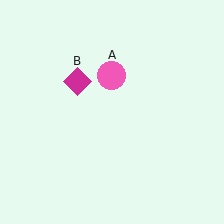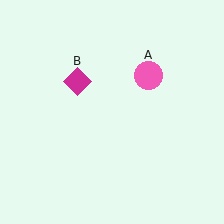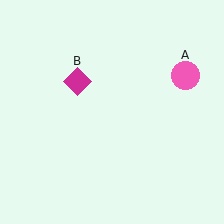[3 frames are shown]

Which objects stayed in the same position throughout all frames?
Magenta diamond (object B) remained stationary.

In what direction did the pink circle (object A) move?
The pink circle (object A) moved right.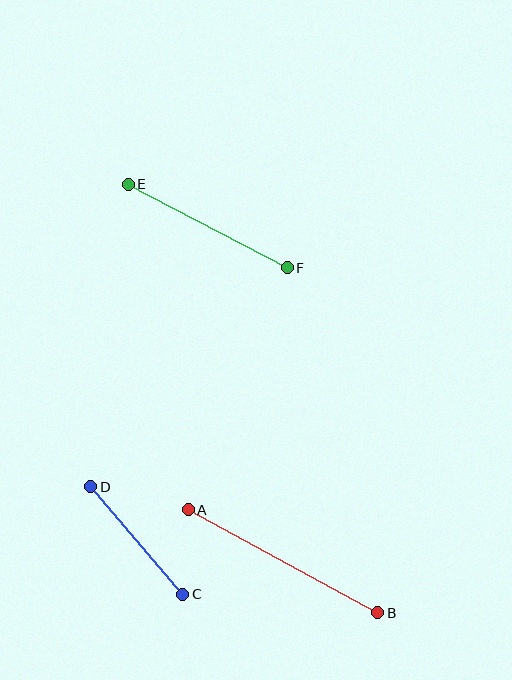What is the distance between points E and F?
The distance is approximately 180 pixels.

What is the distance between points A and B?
The distance is approximately 215 pixels.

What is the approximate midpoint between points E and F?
The midpoint is at approximately (208, 226) pixels.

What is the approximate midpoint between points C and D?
The midpoint is at approximately (137, 540) pixels.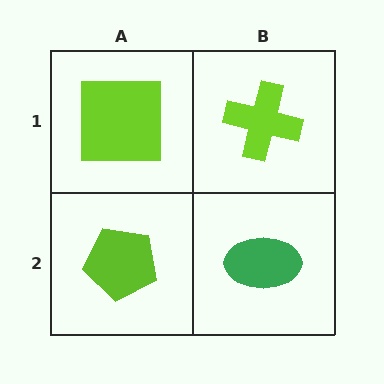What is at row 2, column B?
A green ellipse.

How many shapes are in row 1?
2 shapes.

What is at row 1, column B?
A lime cross.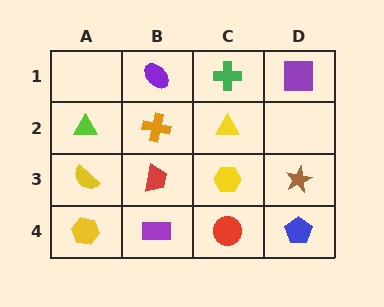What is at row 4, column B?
A purple rectangle.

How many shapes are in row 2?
3 shapes.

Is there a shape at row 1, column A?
No, that cell is empty.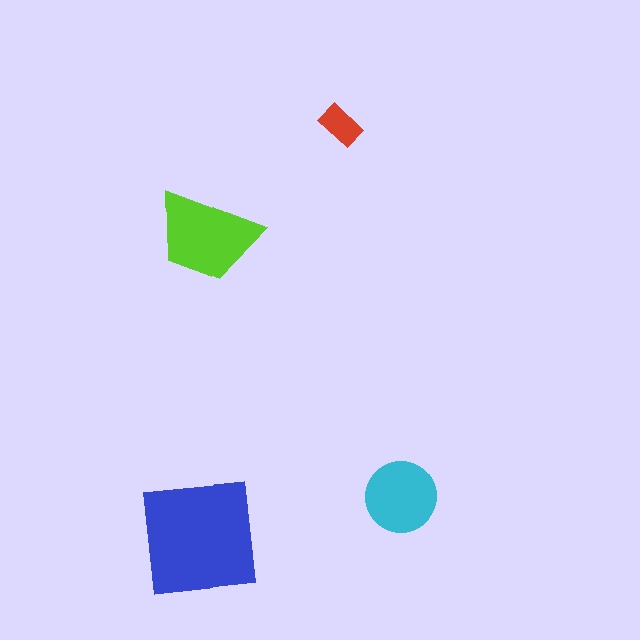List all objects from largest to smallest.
The blue square, the lime trapezoid, the cyan circle, the red rectangle.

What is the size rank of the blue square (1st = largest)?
1st.